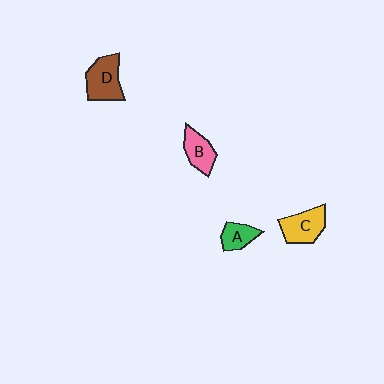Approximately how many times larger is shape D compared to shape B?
Approximately 1.4 times.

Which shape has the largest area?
Shape D (brown).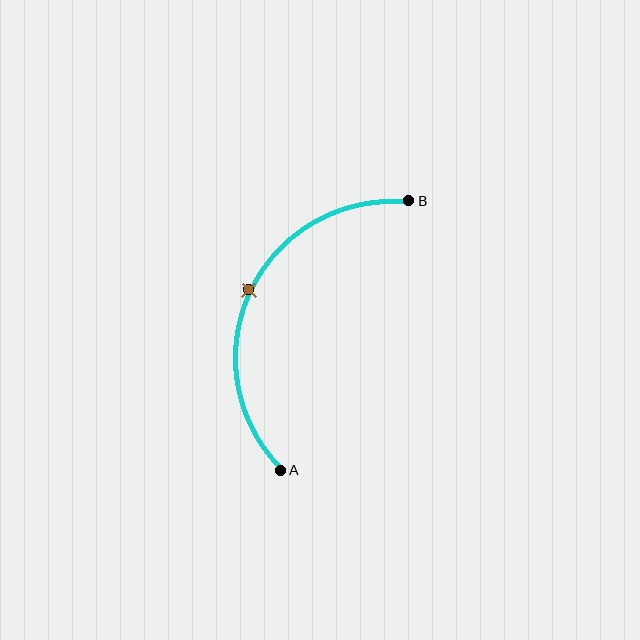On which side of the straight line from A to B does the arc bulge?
The arc bulges to the left of the straight line connecting A and B.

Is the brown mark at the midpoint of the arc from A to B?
Yes. The brown mark lies on the arc at equal arc-length from both A and B — it is the arc midpoint.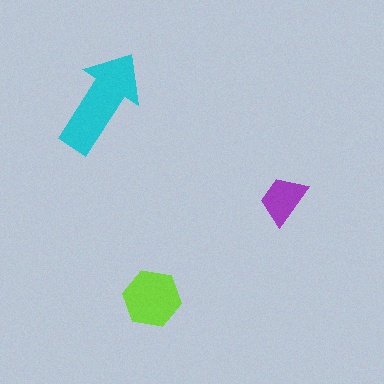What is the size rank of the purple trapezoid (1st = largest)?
3rd.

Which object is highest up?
The cyan arrow is topmost.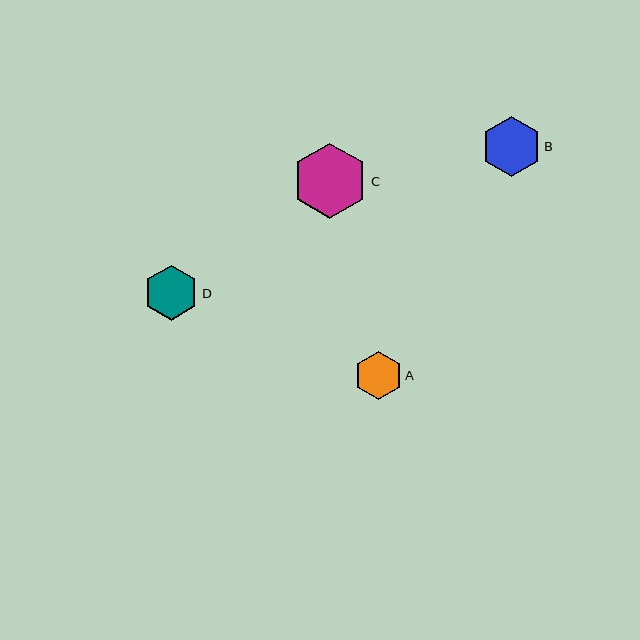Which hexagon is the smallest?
Hexagon A is the smallest with a size of approximately 48 pixels.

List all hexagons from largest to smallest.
From largest to smallest: C, B, D, A.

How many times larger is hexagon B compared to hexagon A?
Hexagon B is approximately 1.3 times the size of hexagon A.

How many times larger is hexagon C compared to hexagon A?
Hexagon C is approximately 1.6 times the size of hexagon A.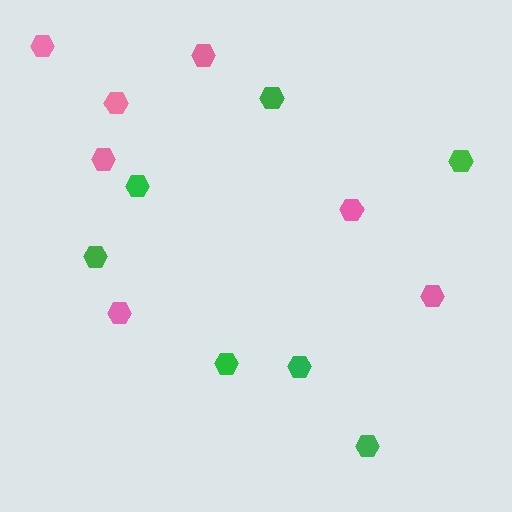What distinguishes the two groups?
There are 2 groups: one group of green hexagons (7) and one group of pink hexagons (7).